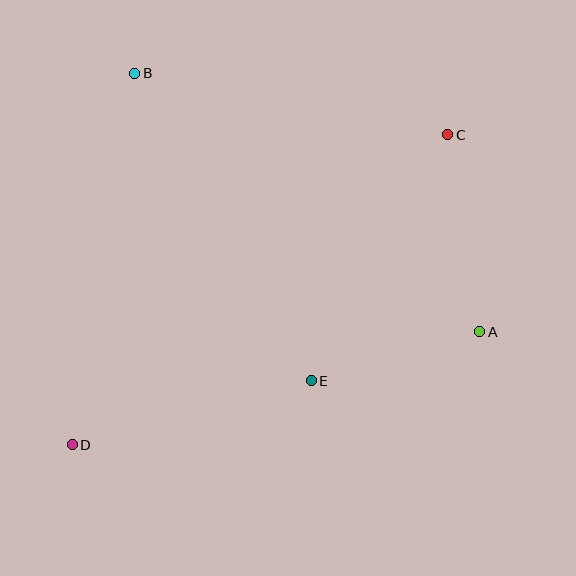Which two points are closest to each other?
Points A and E are closest to each other.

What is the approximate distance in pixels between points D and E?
The distance between D and E is approximately 247 pixels.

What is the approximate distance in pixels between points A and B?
The distance between A and B is approximately 431 pixels.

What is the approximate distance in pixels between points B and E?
The distance between B and E is approximately 355 pixels.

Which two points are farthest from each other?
Points C and D are farthest from each other.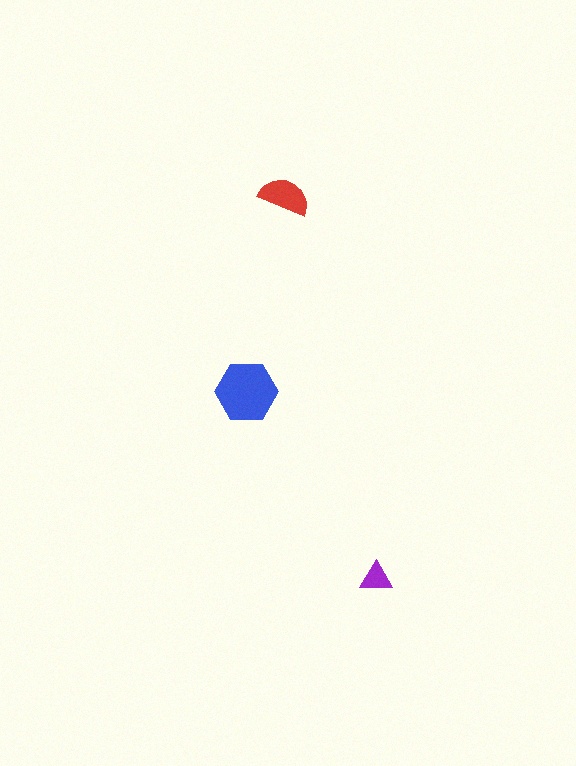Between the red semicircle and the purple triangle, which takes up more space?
The red semicircle.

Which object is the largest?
The blue hexagon.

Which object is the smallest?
The purple triangle.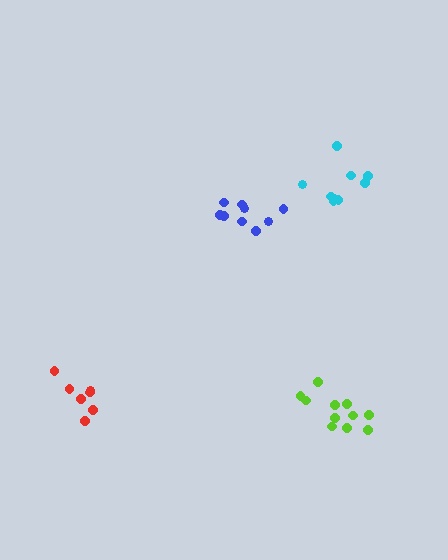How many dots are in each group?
Group 1: 9 dots, Group 2: 11 dots, Group 3: 9 dots, Group 4: 7 dots (36 total).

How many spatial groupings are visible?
There are 4 spatial groupings.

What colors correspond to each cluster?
The clusters are colored: cyan, lime, blue, red.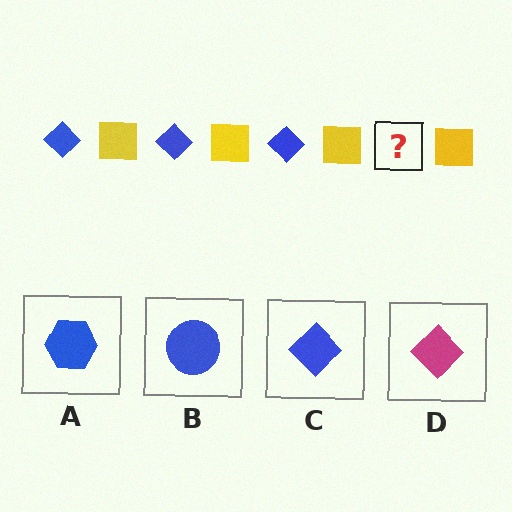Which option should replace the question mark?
Option C.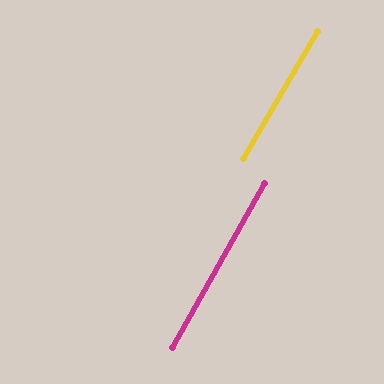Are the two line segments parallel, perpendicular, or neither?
Parallel — their directions differ by only 0.8°.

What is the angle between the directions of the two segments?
Approximately 1 degree.